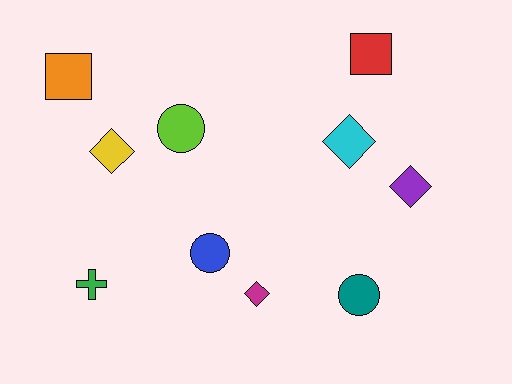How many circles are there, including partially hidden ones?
There are 3 circles.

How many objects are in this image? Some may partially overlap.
There are 10 objects.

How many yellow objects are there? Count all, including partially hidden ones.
There is 1 yellow object.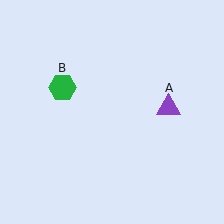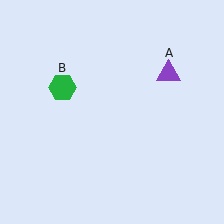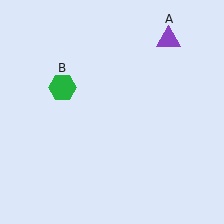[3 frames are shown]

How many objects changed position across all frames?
1 object changed position: purple triangle (object A).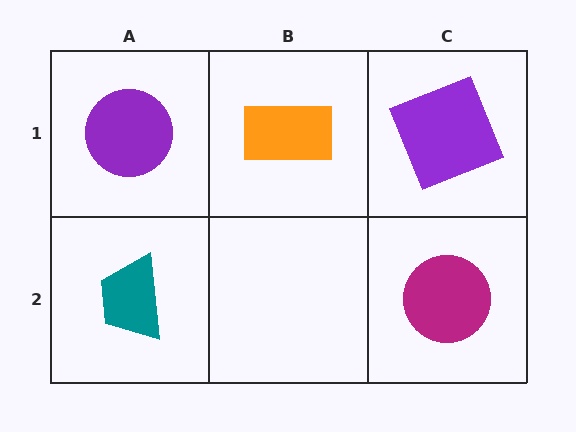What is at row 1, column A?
A purple circle.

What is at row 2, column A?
A teal trapezoid.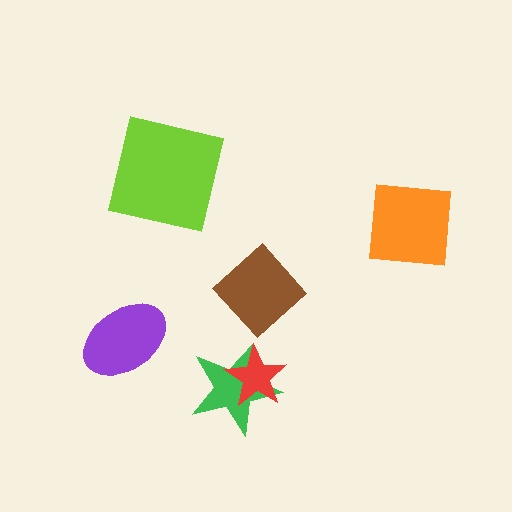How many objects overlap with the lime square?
0 objects overlap with the lime square.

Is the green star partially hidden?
Yes, it is partially covered by another shape.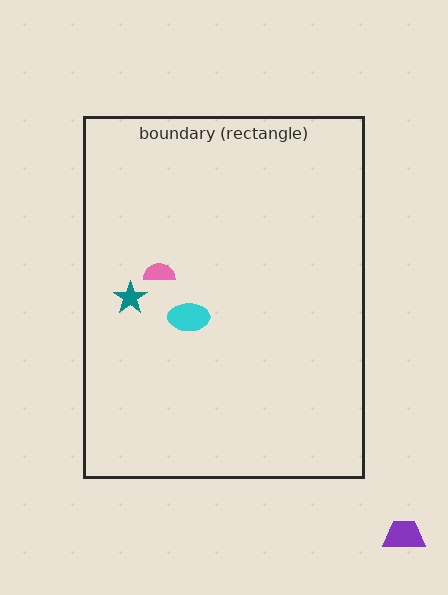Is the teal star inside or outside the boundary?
Inside.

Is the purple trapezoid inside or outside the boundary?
Outside.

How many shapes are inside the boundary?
3 inside, 1 outside.